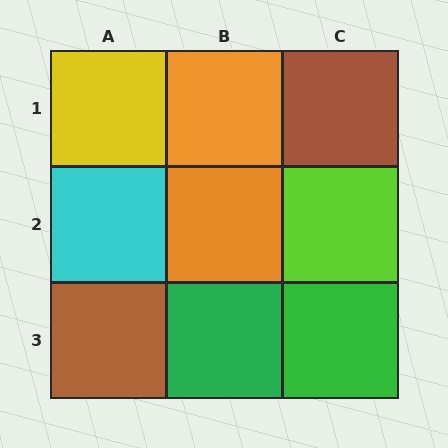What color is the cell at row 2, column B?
Orange.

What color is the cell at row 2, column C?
Lime.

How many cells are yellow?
1 cell is yellow.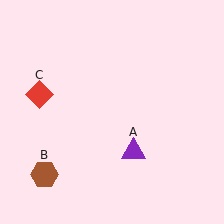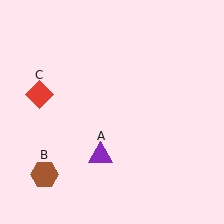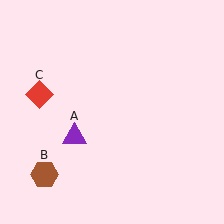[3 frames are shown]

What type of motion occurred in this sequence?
The purple triangle (object A) rotated clockwise around the center of the scene.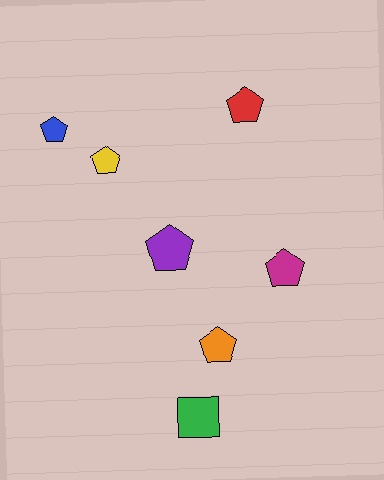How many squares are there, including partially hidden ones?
There is 1 square.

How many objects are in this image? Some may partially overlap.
There are 7 objects.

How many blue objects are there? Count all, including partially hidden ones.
There is 1 blue object.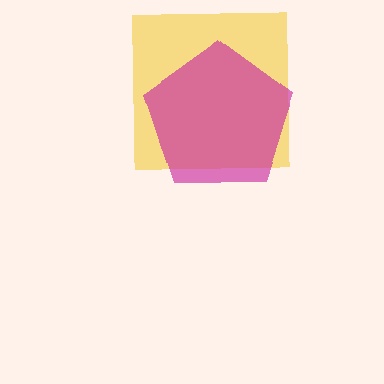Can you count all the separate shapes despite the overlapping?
Yes, there are 2 separate shapes.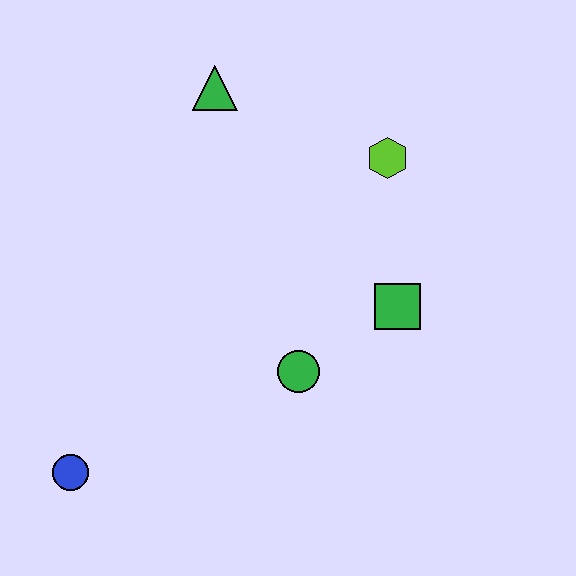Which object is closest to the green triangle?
The lime hexagon is closest to the green triangle.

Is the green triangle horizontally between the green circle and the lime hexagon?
No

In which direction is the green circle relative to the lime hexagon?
The green circle is below the lime hexagon.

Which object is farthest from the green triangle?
The blue circle is farthest from the green triangle.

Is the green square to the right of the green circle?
Yes